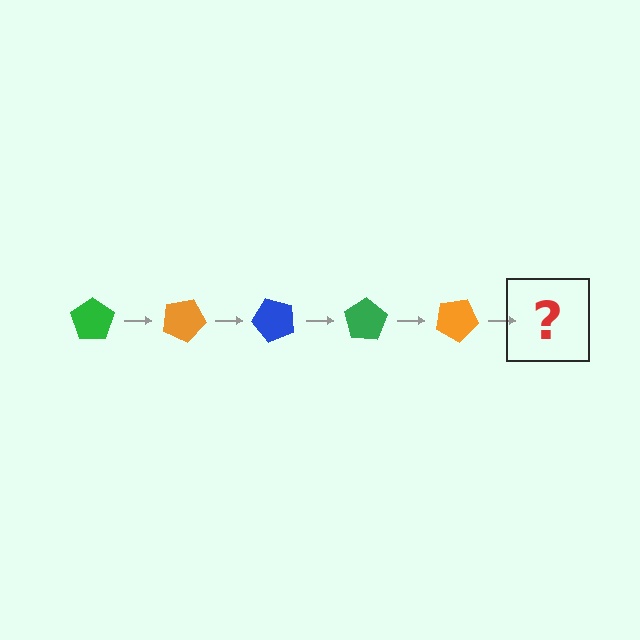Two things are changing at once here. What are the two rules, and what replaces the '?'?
The two rules are that it rotates 25 degrees each step and the color cycles through green, orange, and blue. The '?' should be a blue pentagon, rotated 125 degrees from the start.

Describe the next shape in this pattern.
It should be a blue pentagon, rotated 125 degrees from the start.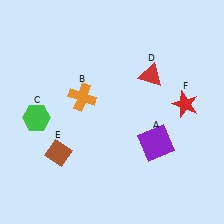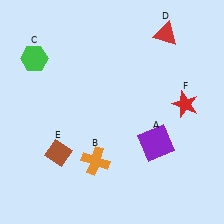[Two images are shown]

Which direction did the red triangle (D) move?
The red triangle (D) moved up.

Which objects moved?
The objects that moved are: the orange cross (B), the green hexagon (C), the red triangle (D).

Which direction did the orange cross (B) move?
The orange cross (B) moved down.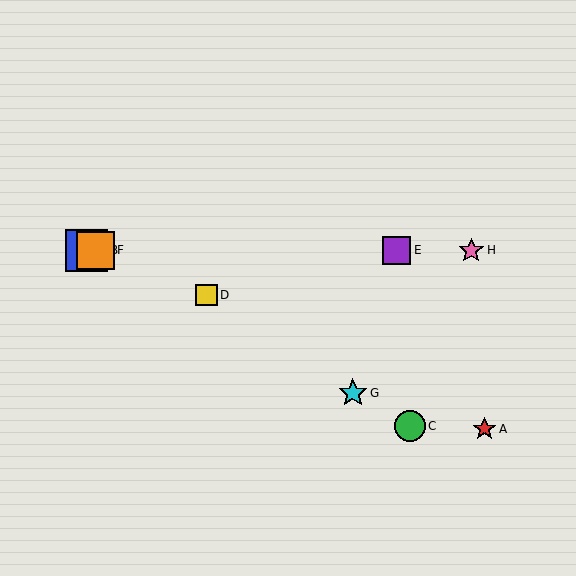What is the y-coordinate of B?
Object B is at y≈250.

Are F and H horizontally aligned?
Yes, both are at y≈250.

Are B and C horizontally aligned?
No, B is at y≈250 and C is at y≈426.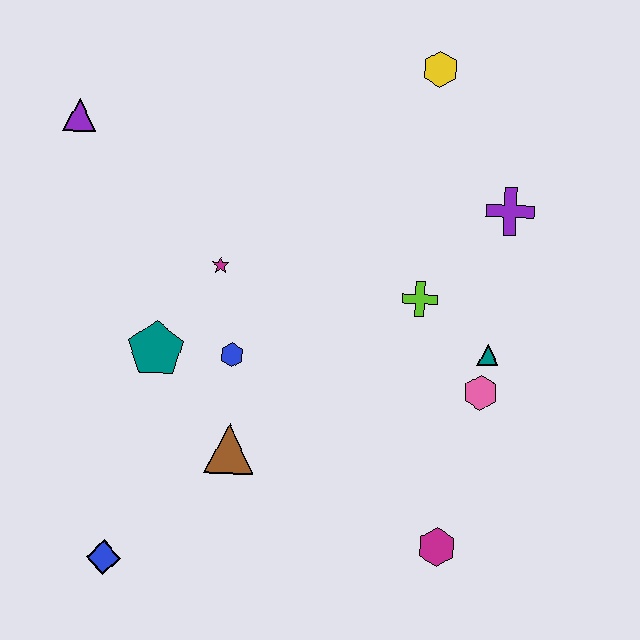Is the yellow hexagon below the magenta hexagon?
No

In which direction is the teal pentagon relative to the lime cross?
The teal pentagon is to the left of the lime cross.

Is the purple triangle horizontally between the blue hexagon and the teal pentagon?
No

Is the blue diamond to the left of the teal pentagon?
Yes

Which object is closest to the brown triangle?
The blue hexagon is closest to the brown triangle.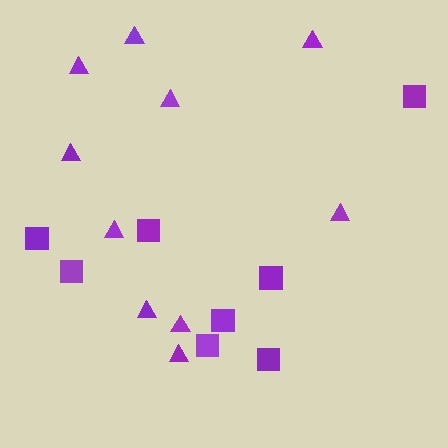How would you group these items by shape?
There are 2 groups: one group of triangles (10) and one group of squares (8).